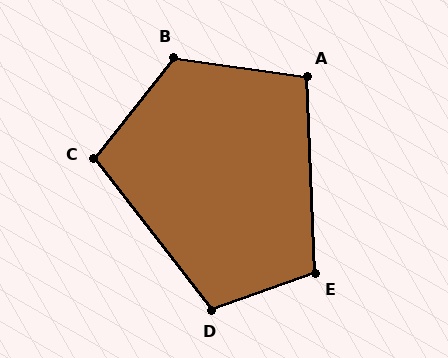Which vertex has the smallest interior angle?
A, at approximately 101 degrees.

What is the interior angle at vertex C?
Approximately 104 degrees (obtuse).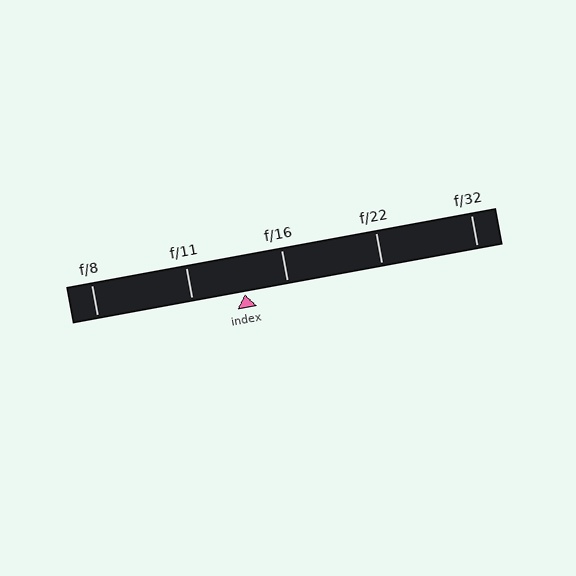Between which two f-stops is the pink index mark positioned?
The index mark is between f/11 and f/16.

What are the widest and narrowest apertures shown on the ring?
The widest aperture shown is f/8 and the narrowest is f/32.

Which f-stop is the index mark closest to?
The index mark is closest to f/16.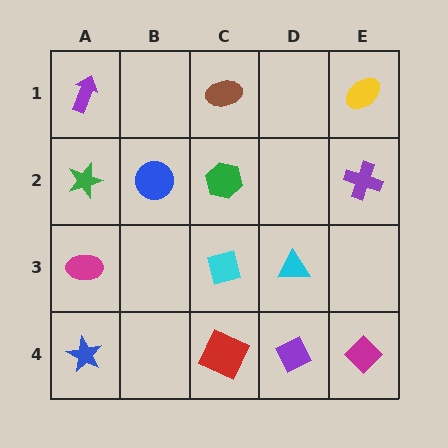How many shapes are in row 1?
3 shapes.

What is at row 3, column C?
A cyan square.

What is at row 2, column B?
A blue circle.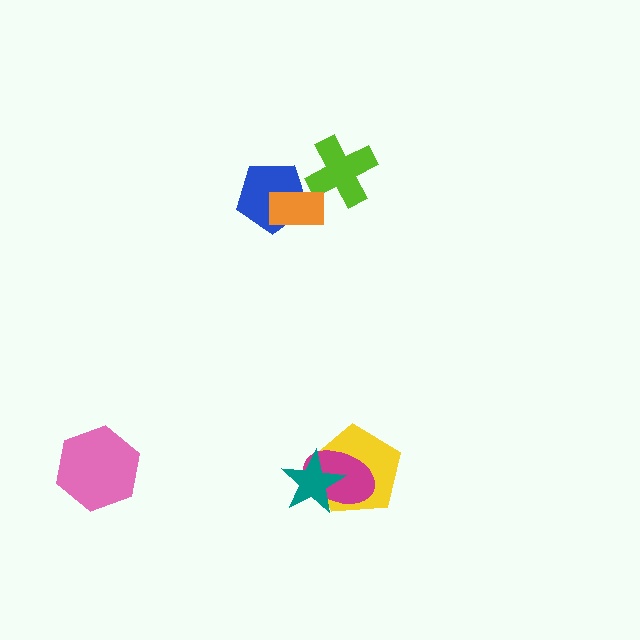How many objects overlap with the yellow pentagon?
2 objects overlap with the yellow pentagon.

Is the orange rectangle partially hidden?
No, no other shape covers it.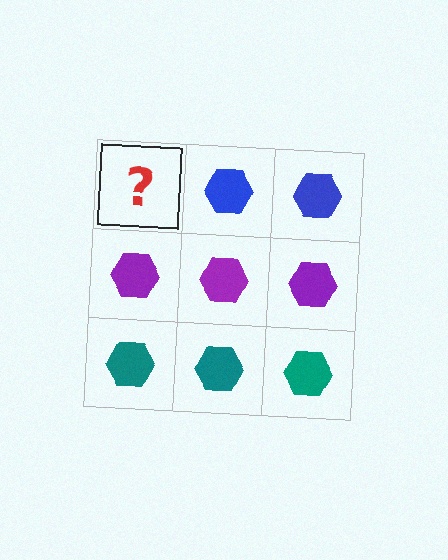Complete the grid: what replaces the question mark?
The question mark should be replaced with a blue hexagon.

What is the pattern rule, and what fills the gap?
The rule is that each row has a consistent color. The gap should be filled with a blue hexagon.